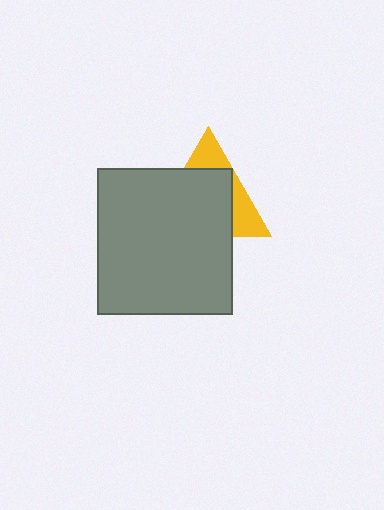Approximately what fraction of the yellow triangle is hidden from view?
Roughly 68% of the yellow triangle is hidden behind the gray rectangle.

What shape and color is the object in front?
The object in front is a gray rectangle.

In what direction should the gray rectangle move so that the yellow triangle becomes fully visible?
The gray rectangle should move down. That is the shortest direction to clear the overlap and leave the yellow triangle fully visible.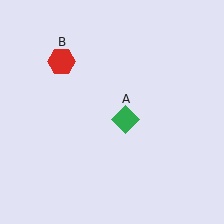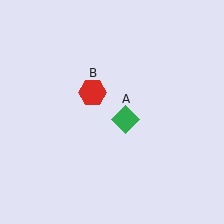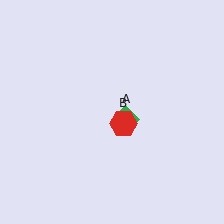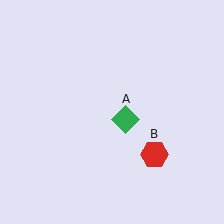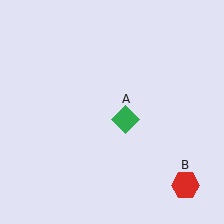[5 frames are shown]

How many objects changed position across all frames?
1 object changed position: red hexagon (object B).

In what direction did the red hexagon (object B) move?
The red hexagon (object B) moved down and to the right.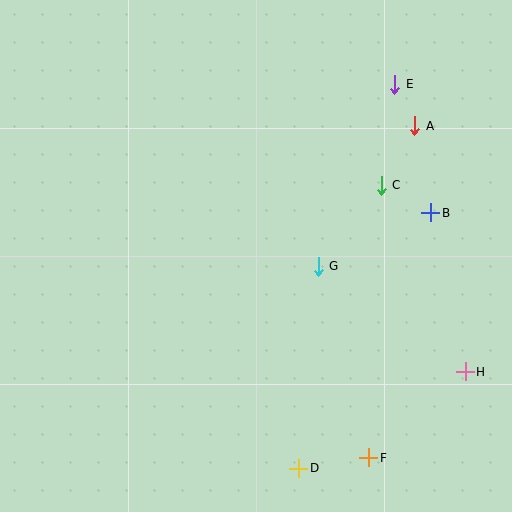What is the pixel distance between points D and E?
The distance between D and E is 396 pixels.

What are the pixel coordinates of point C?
Point C is at (381, 185).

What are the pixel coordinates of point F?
Point F is at (369, 458).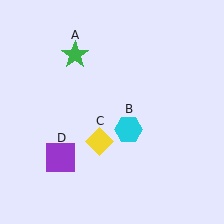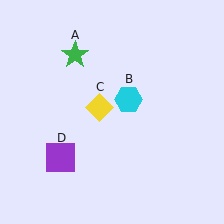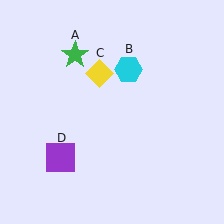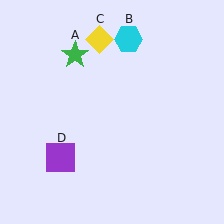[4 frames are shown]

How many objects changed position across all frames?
2 objects changed position: cyan hexagon (object B), yellow diamond (object C).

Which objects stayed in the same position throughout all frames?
Green star (object A) and purple square (object D) remained stationary.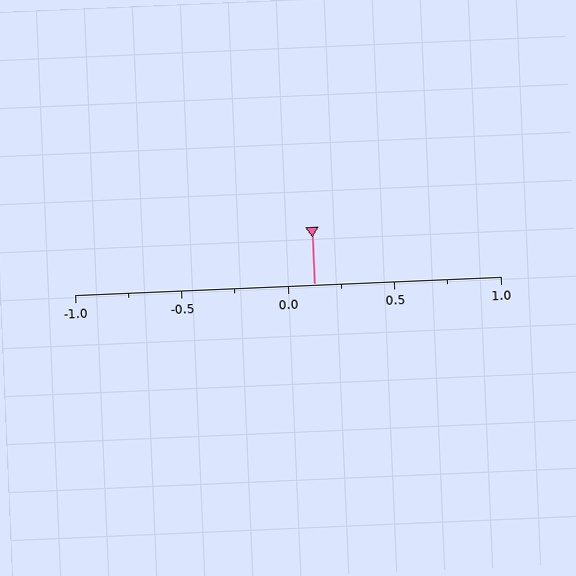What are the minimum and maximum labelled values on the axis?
The axis runs from -1.0 to 1.0.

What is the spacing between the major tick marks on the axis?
The major ticks are spaced 0.5 apart.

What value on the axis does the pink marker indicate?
The marker indicates approximately 0.12.